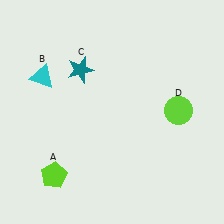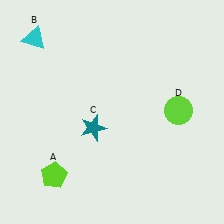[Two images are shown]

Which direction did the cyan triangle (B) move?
The cyan triangle (B) moved up.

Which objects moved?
The objects that moved are: the cyan triangle (B), the teal star (C).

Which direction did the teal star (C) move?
The teal star (C) moved down.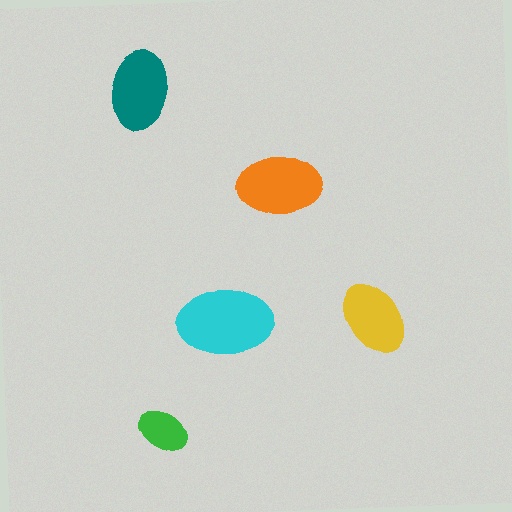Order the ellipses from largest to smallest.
the cyan one, the orange one, the teal one, the yellow one, the green one.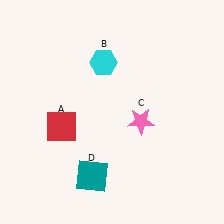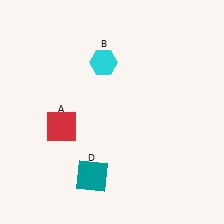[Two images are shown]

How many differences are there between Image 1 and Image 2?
There is 1 difference between the two images.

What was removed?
The pink star (C) was removed in Image 2.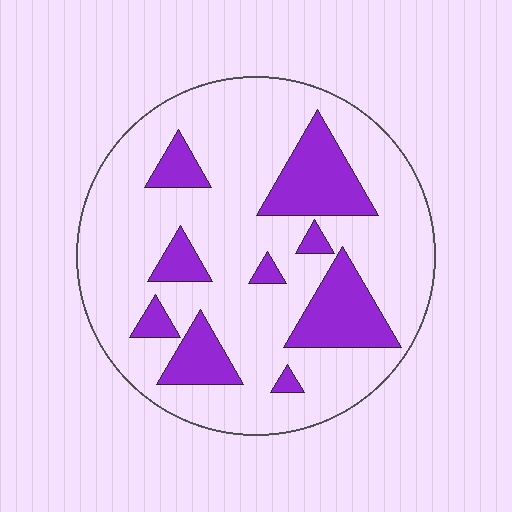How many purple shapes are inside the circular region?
9.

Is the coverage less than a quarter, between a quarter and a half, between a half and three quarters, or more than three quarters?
Less than a quarter.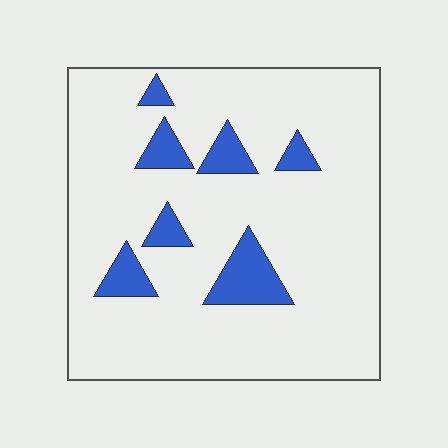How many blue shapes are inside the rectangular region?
7.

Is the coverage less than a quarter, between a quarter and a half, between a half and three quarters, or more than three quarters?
Less than a quarter.